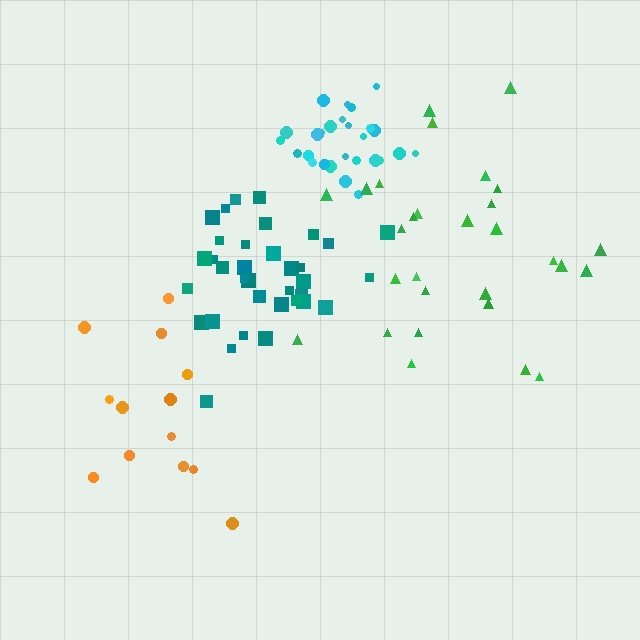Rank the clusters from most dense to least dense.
cyan, teal, green, orange.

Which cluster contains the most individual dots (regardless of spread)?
Teal (35).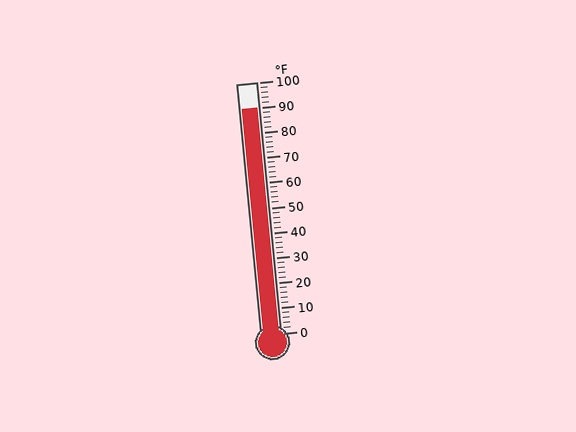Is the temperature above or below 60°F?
The temperature is above 60°F.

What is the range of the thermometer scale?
The thermometer scale ranges from 0°F to 100°F.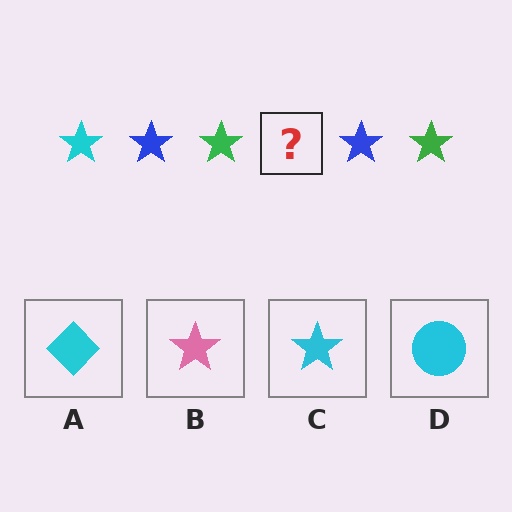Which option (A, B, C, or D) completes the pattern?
C.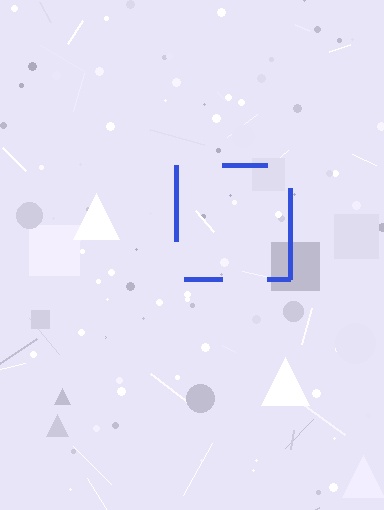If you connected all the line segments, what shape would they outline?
They would outline a square.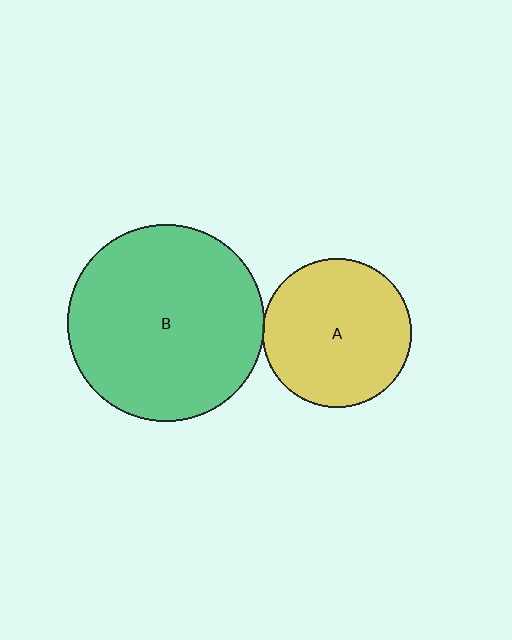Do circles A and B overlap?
Yes.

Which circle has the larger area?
Circle B (green).